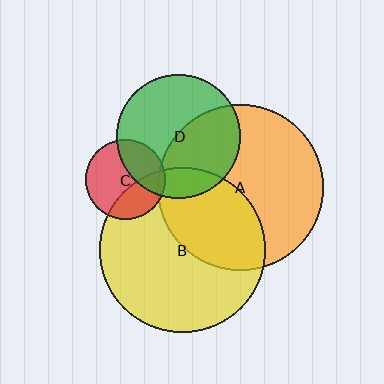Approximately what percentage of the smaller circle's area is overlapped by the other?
Approximately 35%.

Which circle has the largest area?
Circle A (orange).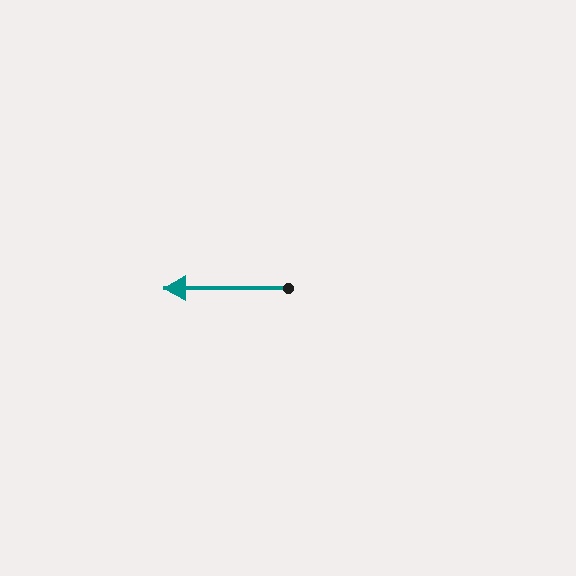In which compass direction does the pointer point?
West.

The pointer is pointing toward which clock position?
Roughly 9 o'clock.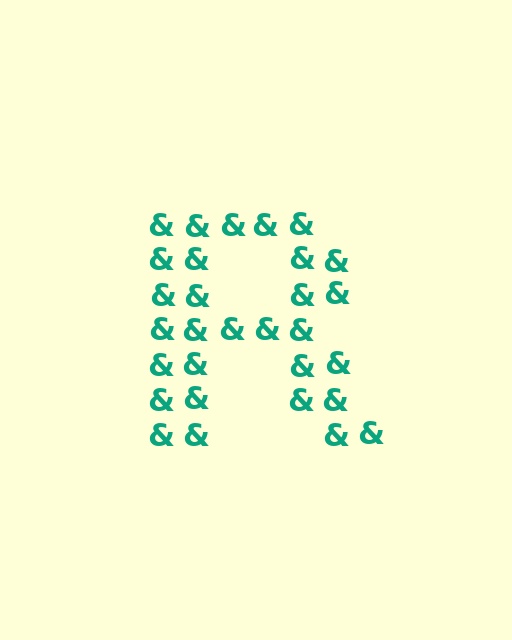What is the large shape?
The large shape is the letter R.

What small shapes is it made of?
It is made of small ampersands.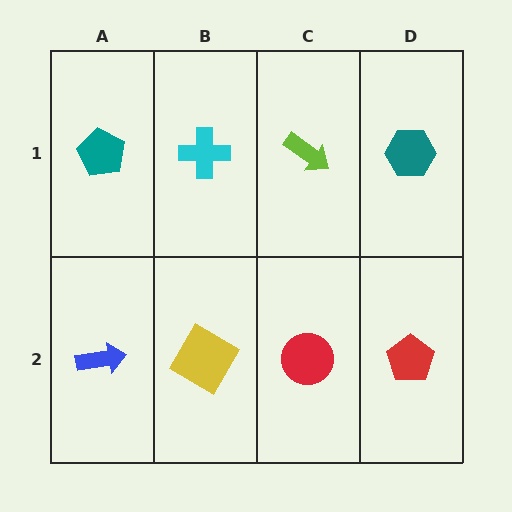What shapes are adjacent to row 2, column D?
A teal hexagon (row 1, column D), a red circle (row 2, column C).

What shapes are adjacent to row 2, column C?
A lime arrow (row 1, column C), a yellow square (row 2, column B), a red pentagon (row 2, column D).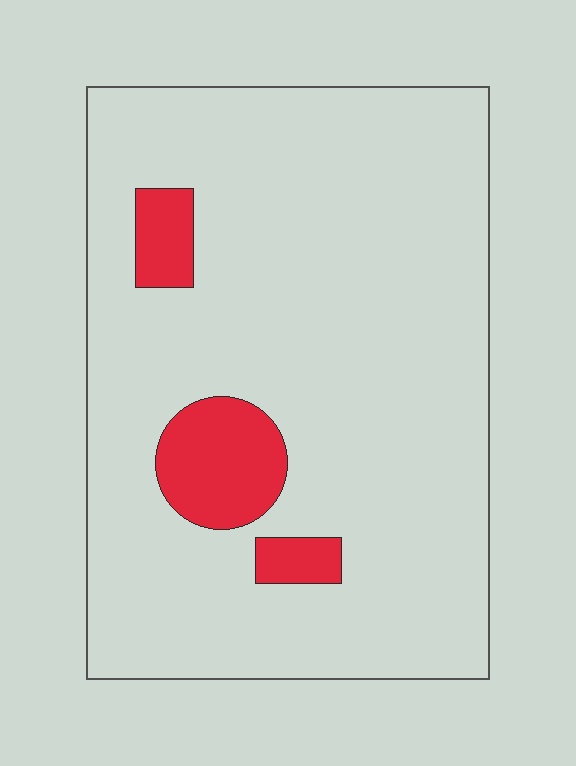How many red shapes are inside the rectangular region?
3.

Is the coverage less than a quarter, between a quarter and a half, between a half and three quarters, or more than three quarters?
Less than a quarter.